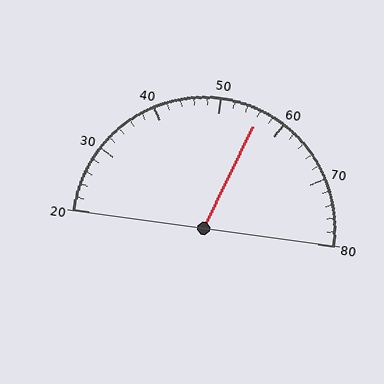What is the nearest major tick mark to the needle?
The nearest major tick mark is 60.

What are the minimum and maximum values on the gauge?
The gauge ranges from 20 to 80.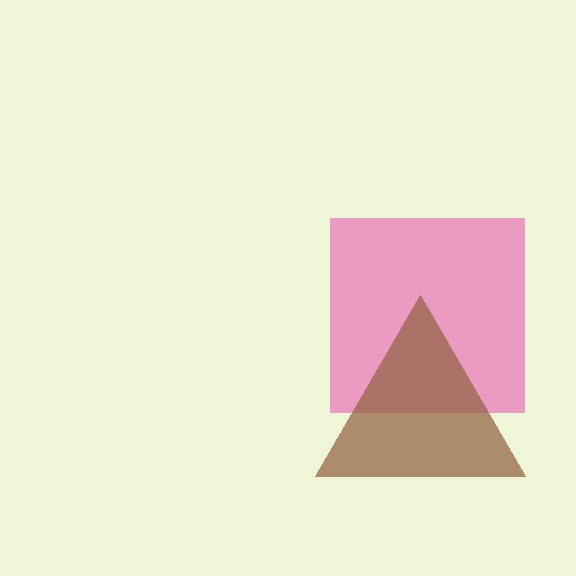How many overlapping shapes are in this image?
There are 2 overlapping shapes in the image.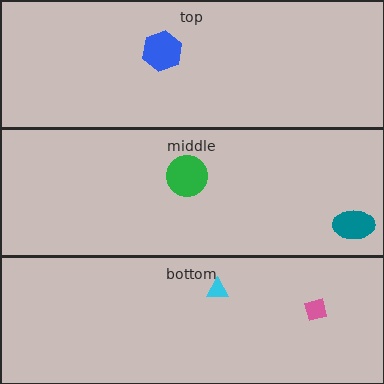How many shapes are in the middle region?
2.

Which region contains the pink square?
The bottom region.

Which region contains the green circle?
The middle region.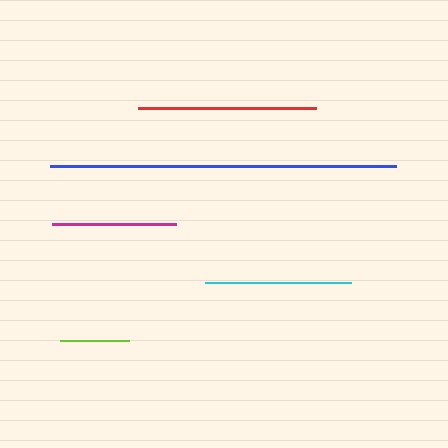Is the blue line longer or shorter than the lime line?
The blue line is longer than the lime line.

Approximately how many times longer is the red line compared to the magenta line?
The red line is approximately 1.4 times the length of the magenta line.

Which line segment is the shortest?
The lime line is the shortest at approximately 69 pixels.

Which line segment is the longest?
The blue line is the longest at approximately 346 pixels.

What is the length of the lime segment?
The lime segment is approximately 69 pixels long.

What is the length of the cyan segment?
The cyan segment is approximately 146 pixels long.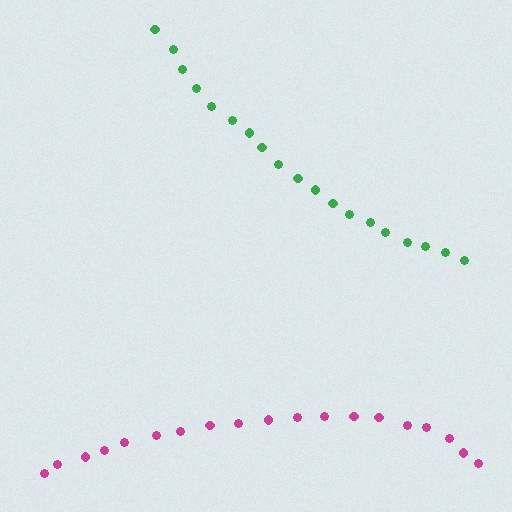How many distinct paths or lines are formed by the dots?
There are 2 distinct paths.